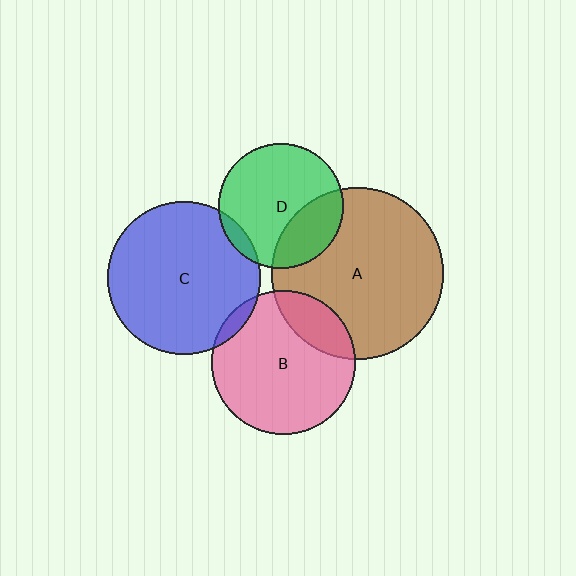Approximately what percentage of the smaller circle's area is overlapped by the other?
Approximately 5%.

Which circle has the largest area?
Circle A (brown).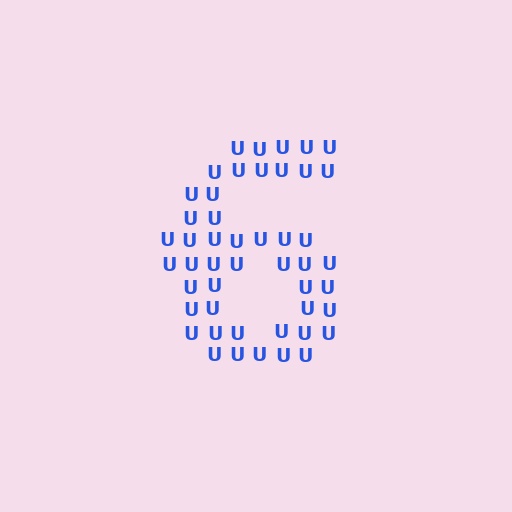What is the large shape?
The large shape is the digit 6.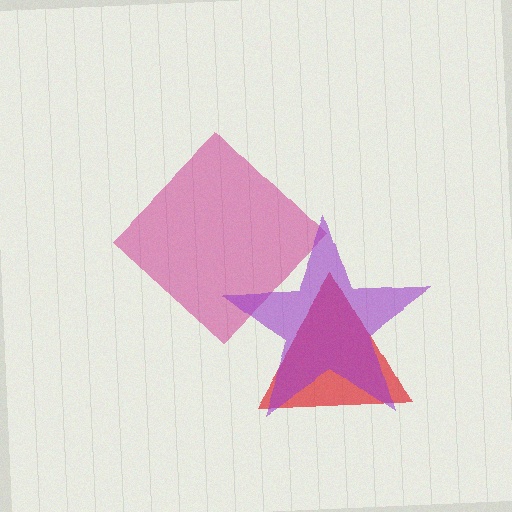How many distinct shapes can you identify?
There are 3 distinct shapes: a magenta diamond, a red triangle, a purple star.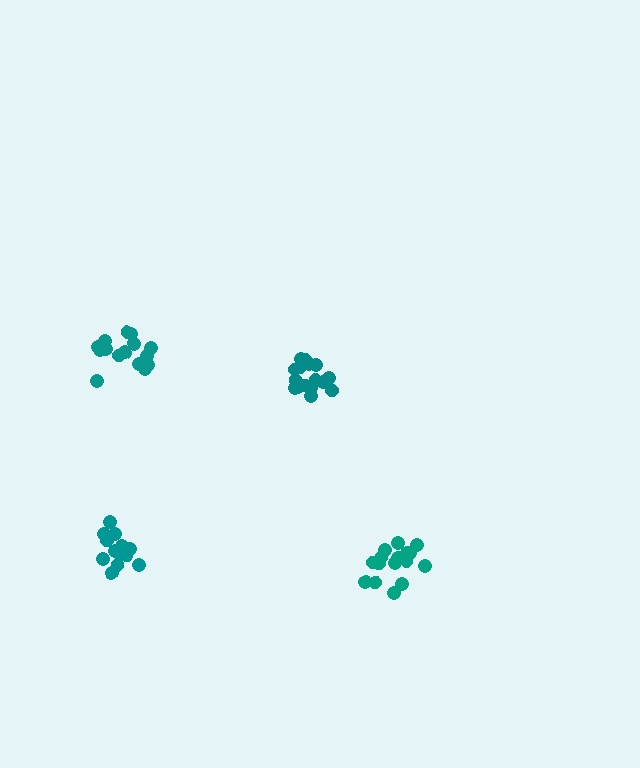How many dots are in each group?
Group 1: 14 dots, Group 2: 17 dots, Group 3: 17 dots, Group 4: 15 dots (63 total).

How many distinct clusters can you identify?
There are 4 distinct clusters.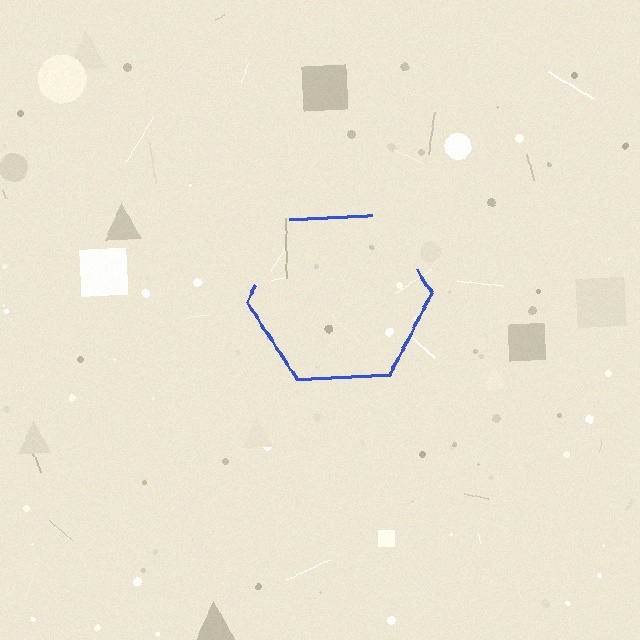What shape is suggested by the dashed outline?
The dashed outline suggests a hexagon.